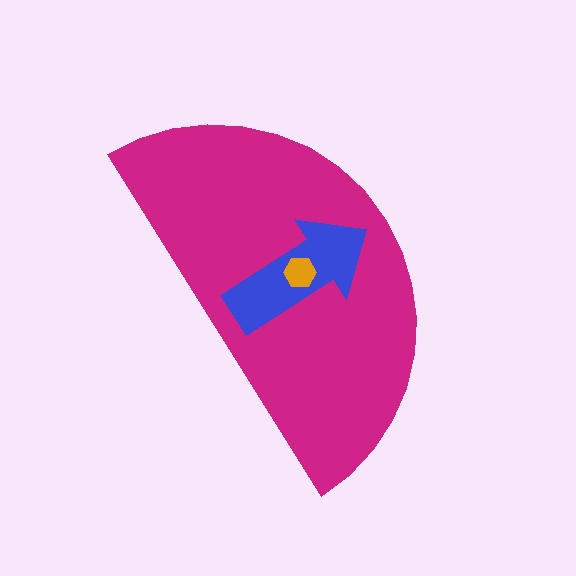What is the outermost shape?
The magenta semicircle.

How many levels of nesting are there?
3.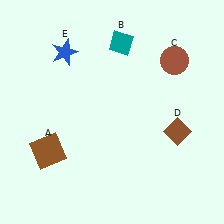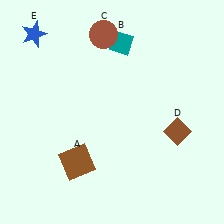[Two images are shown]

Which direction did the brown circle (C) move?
The brown circle (C) moved left.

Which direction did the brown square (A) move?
The brown square (A) moved right.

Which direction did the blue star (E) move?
The blue star (E) moved left.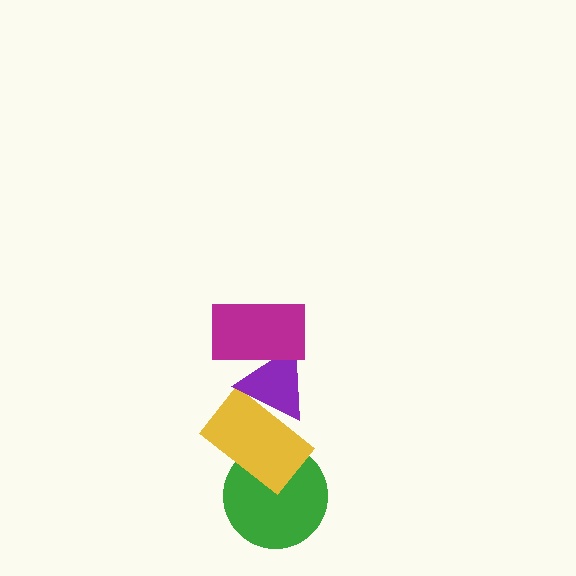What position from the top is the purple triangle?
The purple triangle is 2nd from the top.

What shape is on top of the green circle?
The yellow rectangle is on top of the green circle.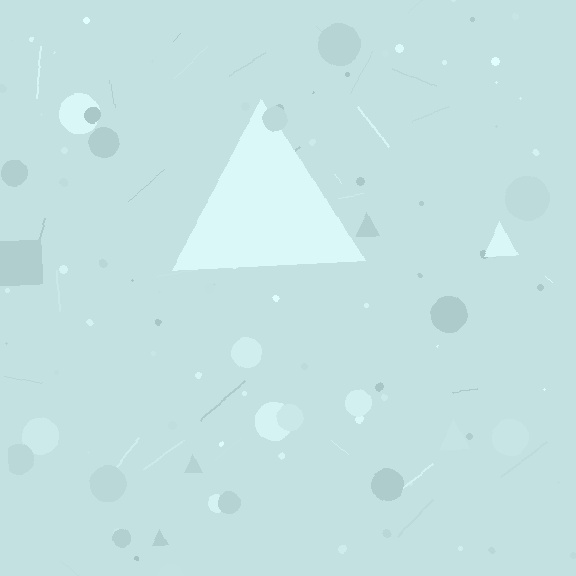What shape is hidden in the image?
A triangle is hidden in the image.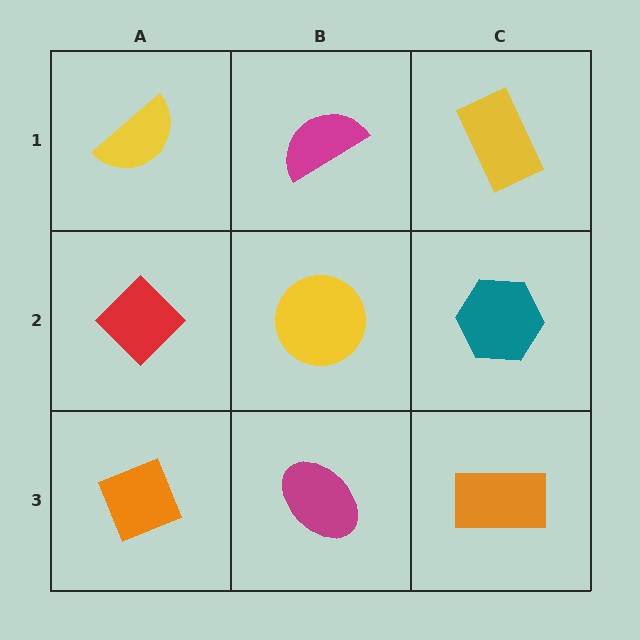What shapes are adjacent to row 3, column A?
A red diamond (row 2, column A), a magenta ellipse (row 3, column B).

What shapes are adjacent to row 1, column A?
A red diamond (row 2, column A), a magenta semicircle (row 1, column B).